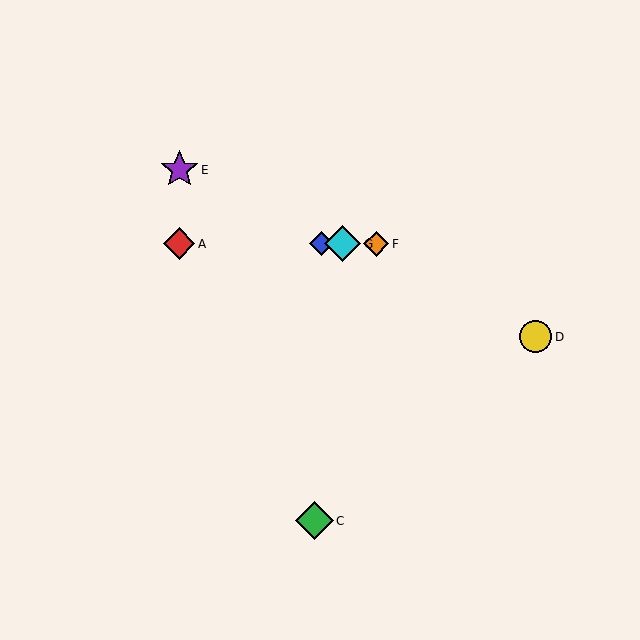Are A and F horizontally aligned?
Yes, both are at y≈244.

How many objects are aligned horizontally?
4 objects (A, B, F, G) are aligned horizontally.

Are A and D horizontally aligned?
No, A is at y≈244 and D is at y≈337.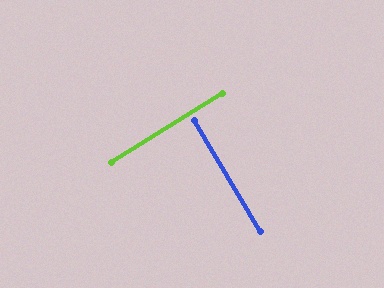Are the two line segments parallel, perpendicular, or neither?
Perpendicular — they meet at approximately 89°.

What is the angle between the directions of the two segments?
Approximately 89 degrees.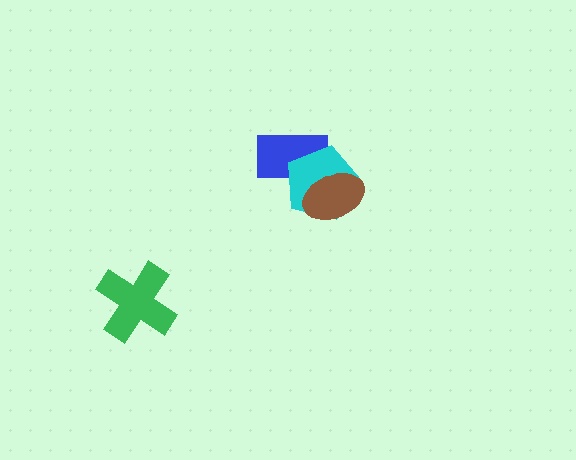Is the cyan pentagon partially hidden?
Yes, it is partially covered by another shape.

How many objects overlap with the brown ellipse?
2 objects overlap with the brown ellipse.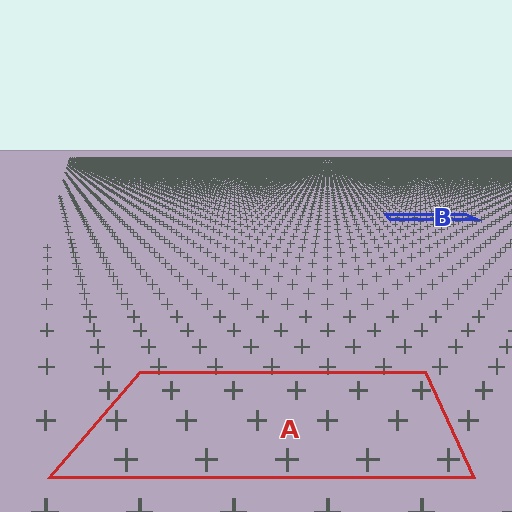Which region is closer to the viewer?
Region A is closer. The texture elements there are larger and more spread out.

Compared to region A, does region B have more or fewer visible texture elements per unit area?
Region B has more texture elements per unit area — they are packed more densely because it is farther away.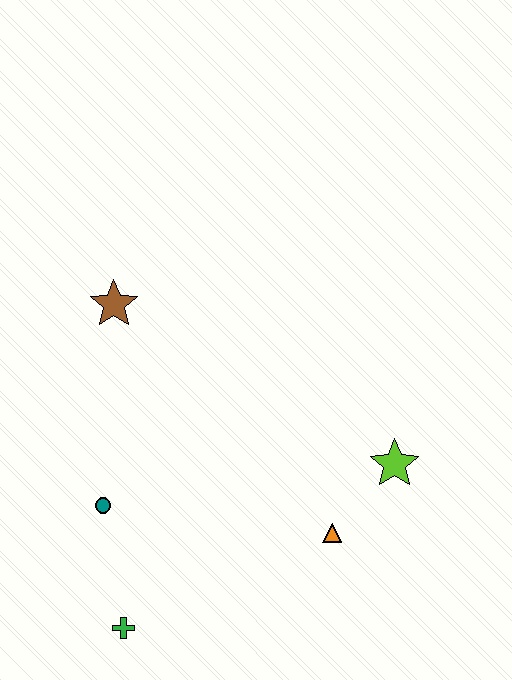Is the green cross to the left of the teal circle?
No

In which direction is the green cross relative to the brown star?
The green cross is below the brown star.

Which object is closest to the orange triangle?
The lime star is closest to the orange triangle.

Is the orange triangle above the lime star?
No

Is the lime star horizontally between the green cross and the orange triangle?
No